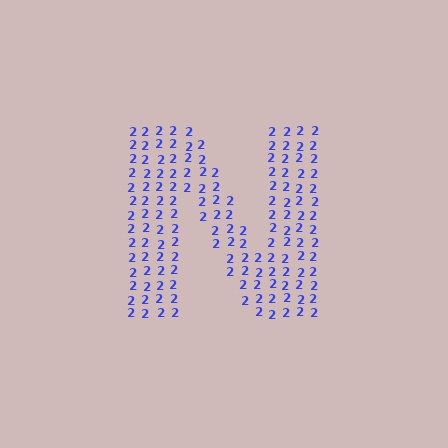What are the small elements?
The small elements are digit 2's.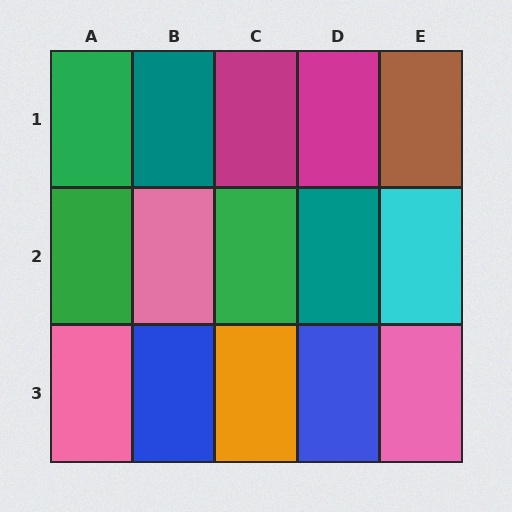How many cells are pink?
3 cells are pink.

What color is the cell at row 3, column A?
Pink.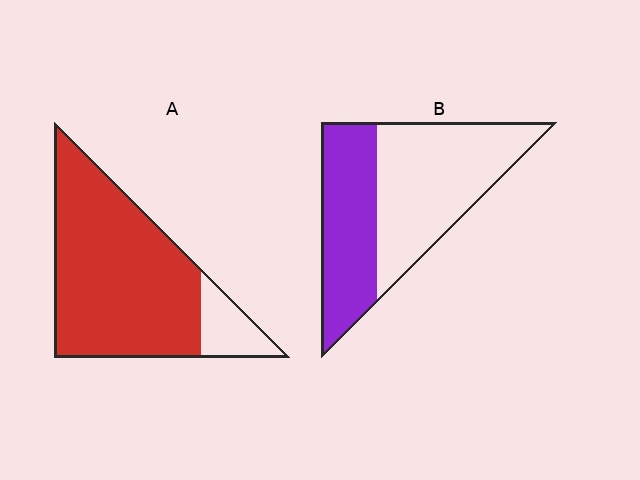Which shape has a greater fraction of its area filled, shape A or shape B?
Shape A.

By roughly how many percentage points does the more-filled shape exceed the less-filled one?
By roughly 45 percentage points (A over B).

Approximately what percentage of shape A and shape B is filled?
A is approximately 85% and B is approximately 40%.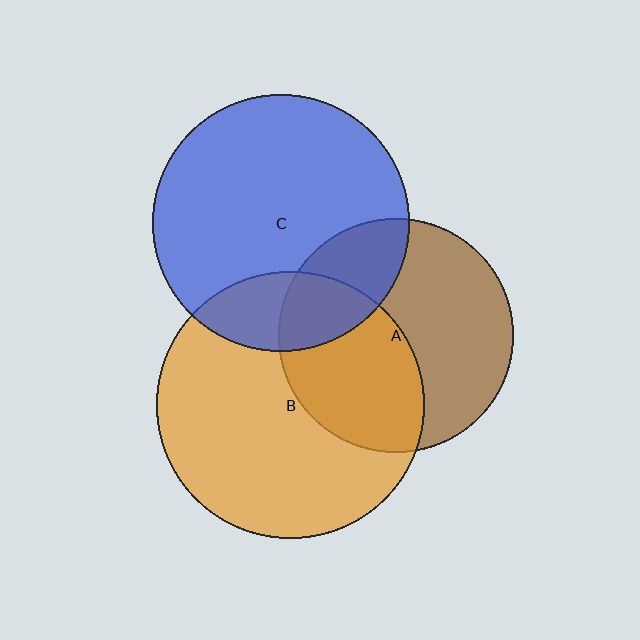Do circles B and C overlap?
Yes.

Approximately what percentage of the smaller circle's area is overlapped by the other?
Approximately 20%.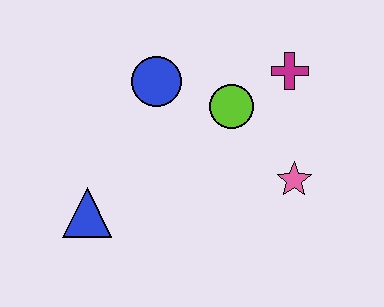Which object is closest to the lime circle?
The magenta cross is closest to the lime circle.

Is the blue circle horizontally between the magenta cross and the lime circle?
No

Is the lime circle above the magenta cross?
No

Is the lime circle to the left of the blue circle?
No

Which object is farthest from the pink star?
The blue triangle is farthest from the pink star.